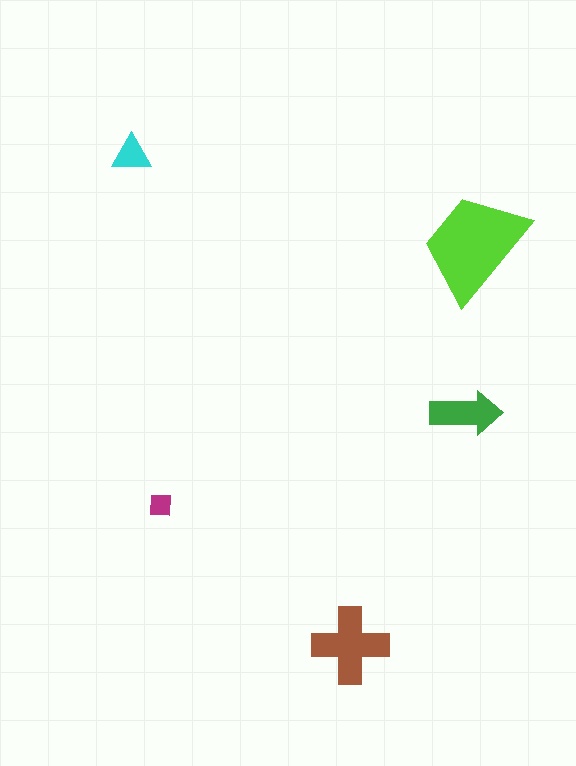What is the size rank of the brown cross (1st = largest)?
2nd.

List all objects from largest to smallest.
The lime trapezoid, the brown cross, the green arrow, the cyan triangle, the magenta square.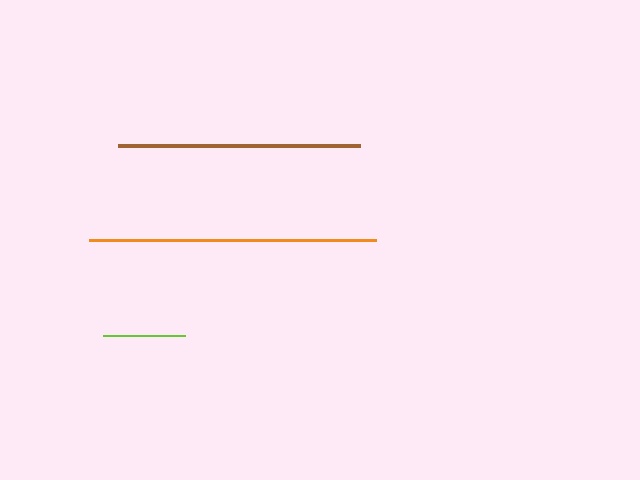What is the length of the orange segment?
The orange segment is approximately 287 pixels long.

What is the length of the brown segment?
The brown segment is approximately 243 pixels long.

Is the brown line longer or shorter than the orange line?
The orange line is longer than the brown line.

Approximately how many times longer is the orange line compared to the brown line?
The orange line is approximately 1.2 times the length of the brown line.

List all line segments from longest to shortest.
From longest to shortest: orange, brown, lime.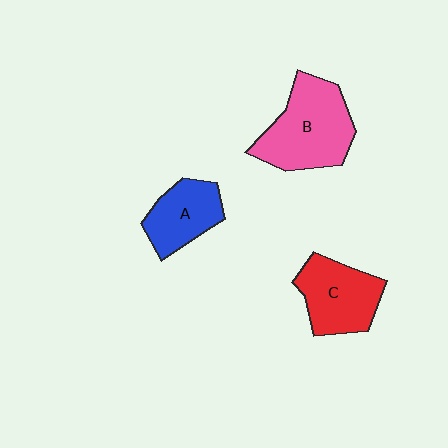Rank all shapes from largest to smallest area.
From largest to smallest: B (pink), C (red), A (blue).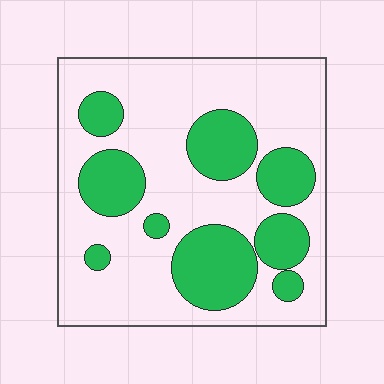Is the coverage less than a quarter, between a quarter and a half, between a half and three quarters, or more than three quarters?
Between a quarter and a half.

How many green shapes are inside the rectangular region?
9.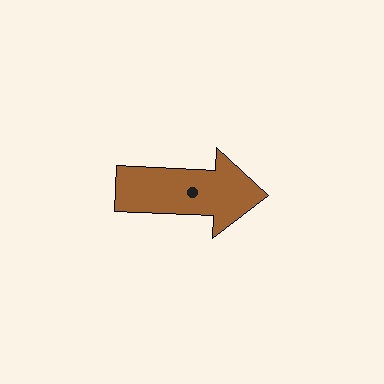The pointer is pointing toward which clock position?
Roughly 3 o'clock.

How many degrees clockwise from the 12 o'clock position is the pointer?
Approximately 92 degrees.